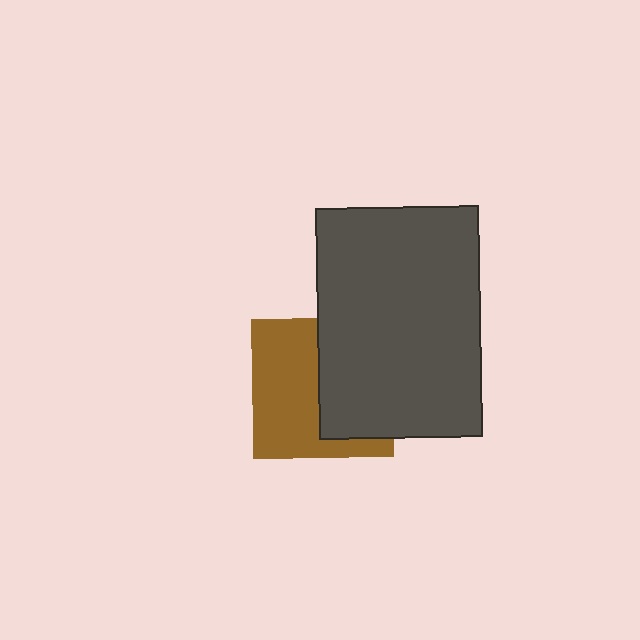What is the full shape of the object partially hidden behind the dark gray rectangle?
The partially hidden object is a brown square.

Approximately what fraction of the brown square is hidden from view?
Roughly 46% of the brown square is hidden behind the dark gray rectangle.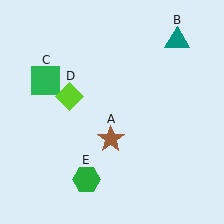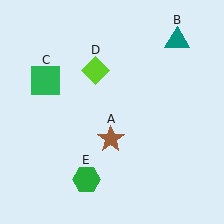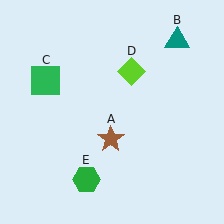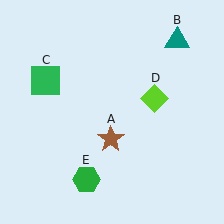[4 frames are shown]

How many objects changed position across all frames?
1 object changed position: lime diamond (object D).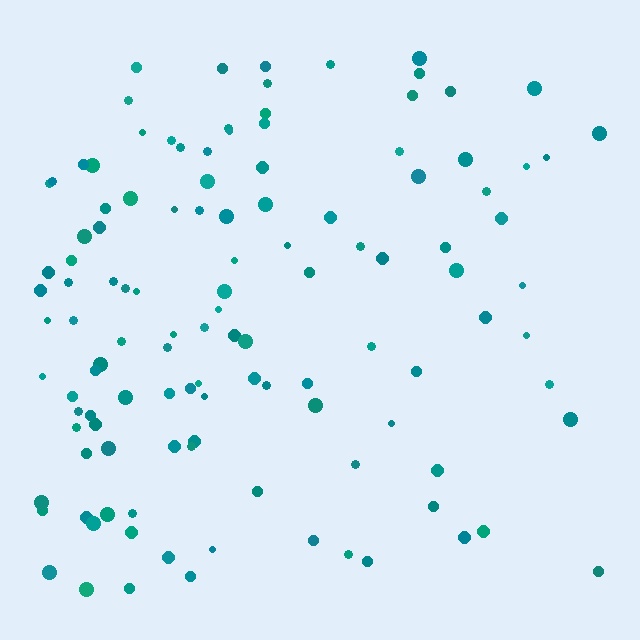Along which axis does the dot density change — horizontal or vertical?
Horizontal.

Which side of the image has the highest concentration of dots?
The left.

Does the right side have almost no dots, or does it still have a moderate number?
Still a moderate number, just noticeably fewer than the left.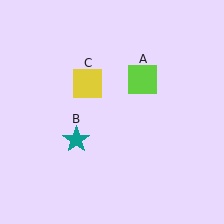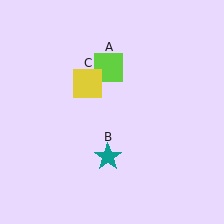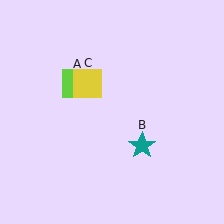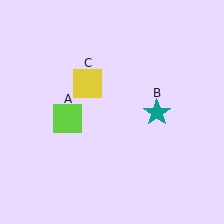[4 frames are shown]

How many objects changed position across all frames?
2 objects changed position: lime square (object A), teal star (object B).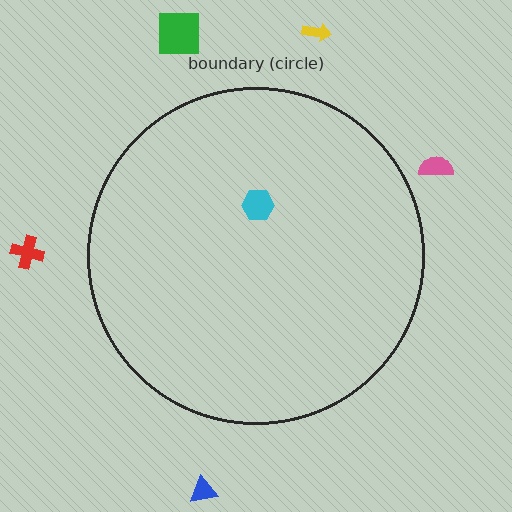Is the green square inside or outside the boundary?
Outside.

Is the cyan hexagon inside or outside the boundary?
Inside.